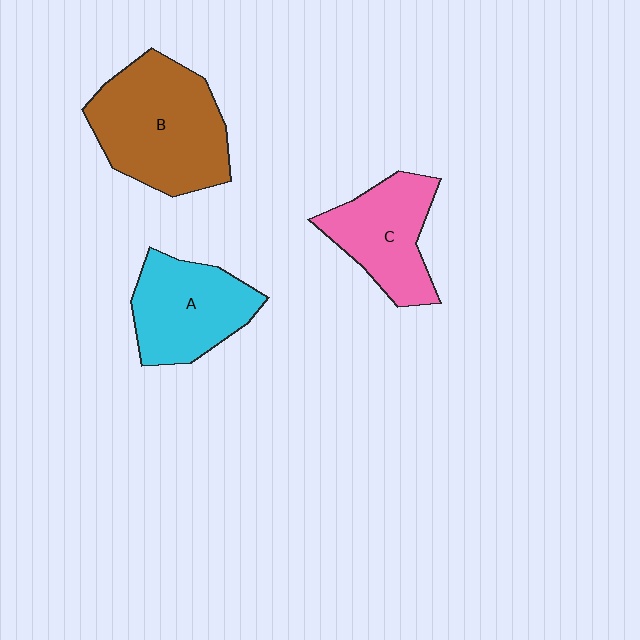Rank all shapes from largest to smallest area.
From largest to smallest: B (brown), A (cyan), C (pink).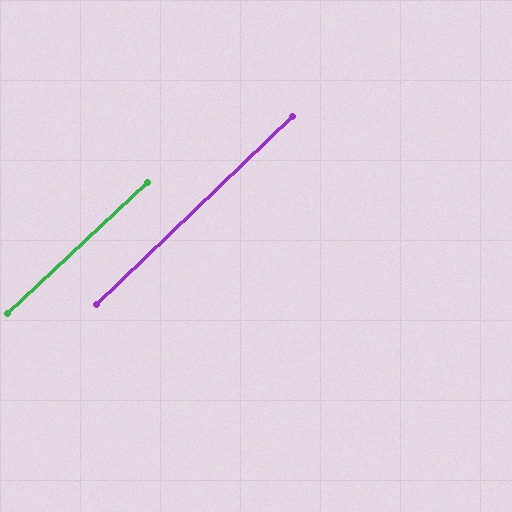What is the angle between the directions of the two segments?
Approximately 1 degree.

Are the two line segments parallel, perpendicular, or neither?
Parallel — their directions differ by only 1.0°.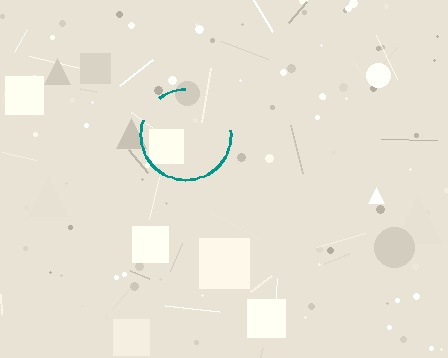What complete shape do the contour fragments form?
The contour fragments form a circle.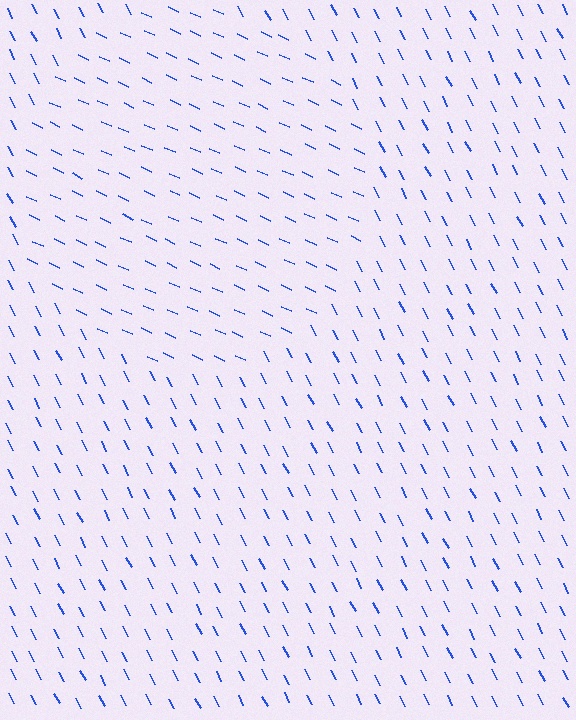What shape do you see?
I see a circle.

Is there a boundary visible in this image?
Yes, there is a texture boundary formed by a change in line orientation.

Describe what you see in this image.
The image is filled with small blue line segments. A circle region in the image has lines oriented differently from the surrounding lines, creating a visible texture boundary.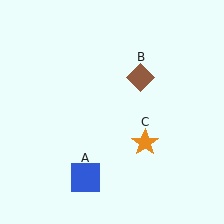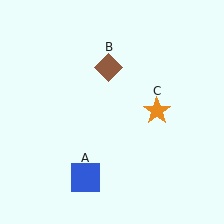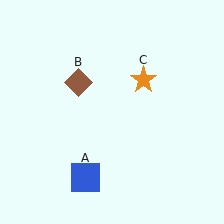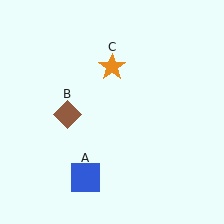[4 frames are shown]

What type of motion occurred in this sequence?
The brown diamond (object B), orange star (object C) rotated counterclockwise around the center of the scene.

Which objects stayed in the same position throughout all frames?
Blue square (object A) remained stationary.